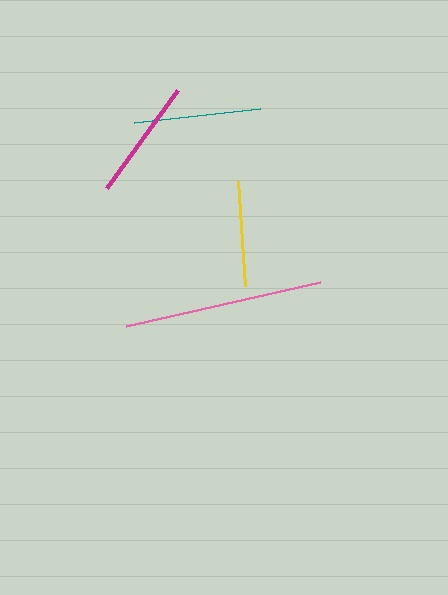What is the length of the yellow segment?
The yellow segment is approximately 105 pixels long.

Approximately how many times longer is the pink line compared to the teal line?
The pink line is approximately 1.6 times the length of the teal line.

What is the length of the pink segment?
The pink segment is approximately 199 pixels long.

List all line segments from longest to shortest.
From longest to shortest: pink, teal, magenta, yellow.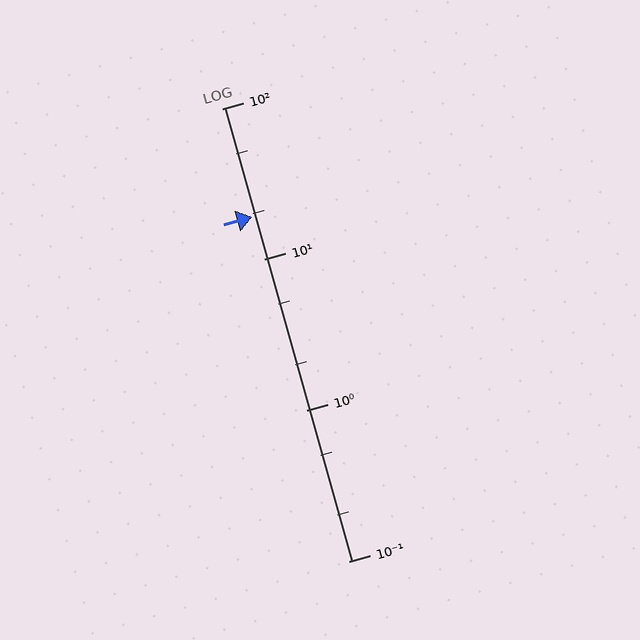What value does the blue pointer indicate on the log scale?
The pointer indicates approximately 19.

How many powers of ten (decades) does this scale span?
The scale spans 3 decades, from 0.1 to 100.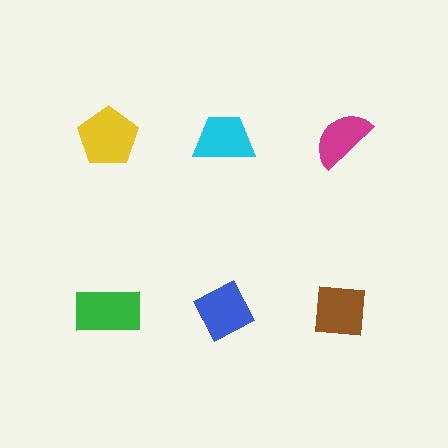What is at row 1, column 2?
A cyan trapezoid.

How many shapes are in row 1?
3 shapes.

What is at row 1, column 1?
A yellow pentagon.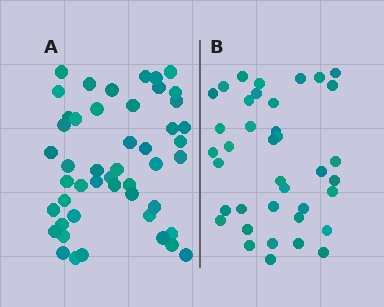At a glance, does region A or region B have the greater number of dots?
Region A (the left region) has more dots.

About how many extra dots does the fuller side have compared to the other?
Region A has roughly 10 or so more dots than region B.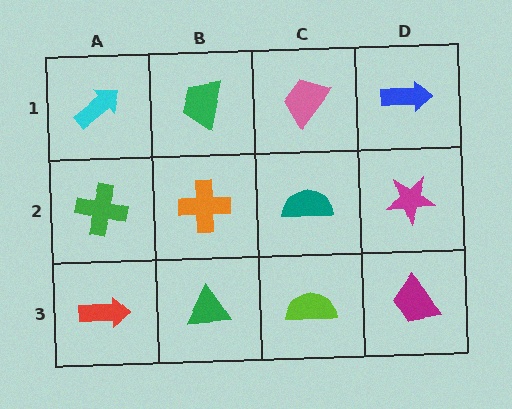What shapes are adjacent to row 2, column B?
A green trapezoid (row 1, column B), a green triangle (row 3, column B), a green cross (row 2, column A), a teal semicircle (row 2, column C).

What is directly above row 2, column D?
A blue arrow.